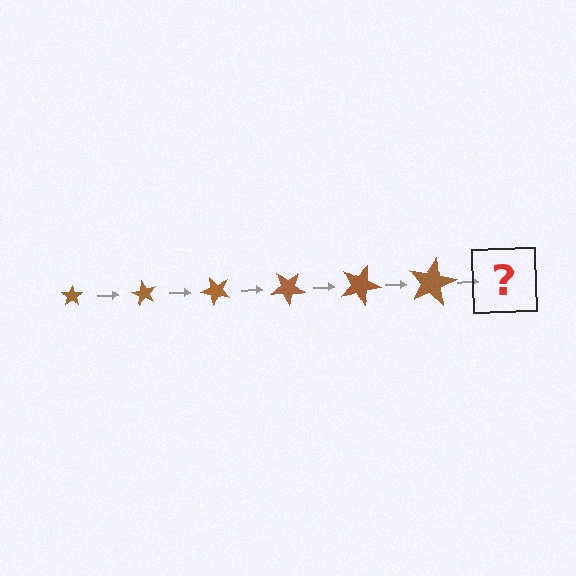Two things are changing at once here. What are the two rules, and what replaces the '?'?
The two rules are that the star grows larger each step and it rotates 60 degrees each step. The '?' should be a star, larger than the previous one and rotated 360 degrees from the start.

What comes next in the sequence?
The next element should be a star, larger than the previous one and rotated 360 degrees from the start.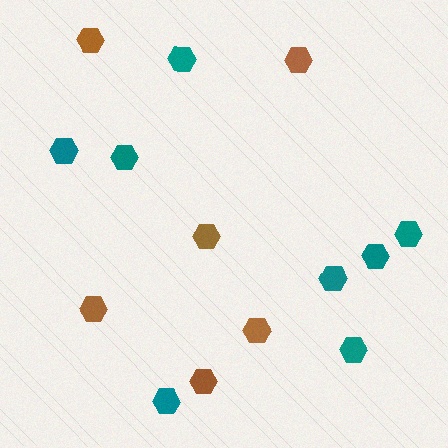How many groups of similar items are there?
There are 2 groups: one group of brown hexagons (6) and one group of teal hexagons (8).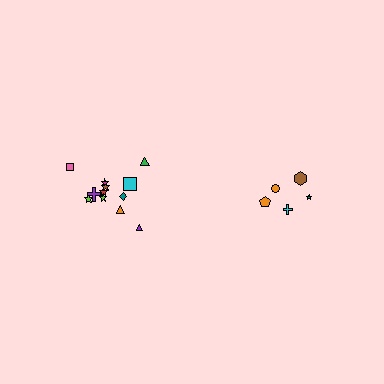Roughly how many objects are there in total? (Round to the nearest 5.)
Roughly 15 objects in total.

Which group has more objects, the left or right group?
The left group.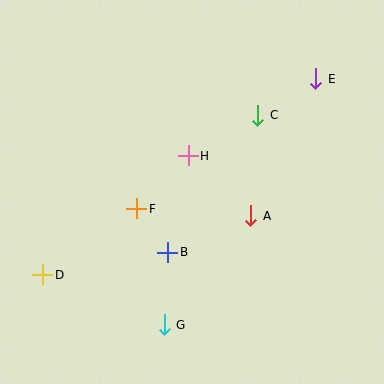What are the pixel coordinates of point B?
Point B is at (168, 252).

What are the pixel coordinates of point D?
Point D is at (43, 275).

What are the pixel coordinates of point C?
Point C is at (258, 115).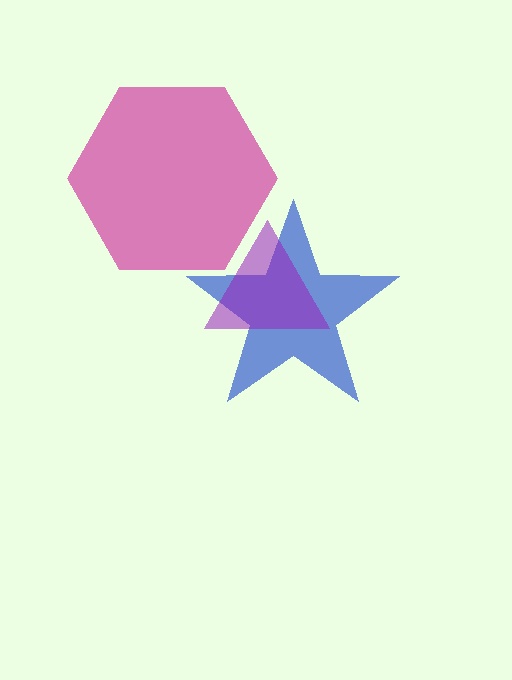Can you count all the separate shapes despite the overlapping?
Yes, there are 3 separate shapes.